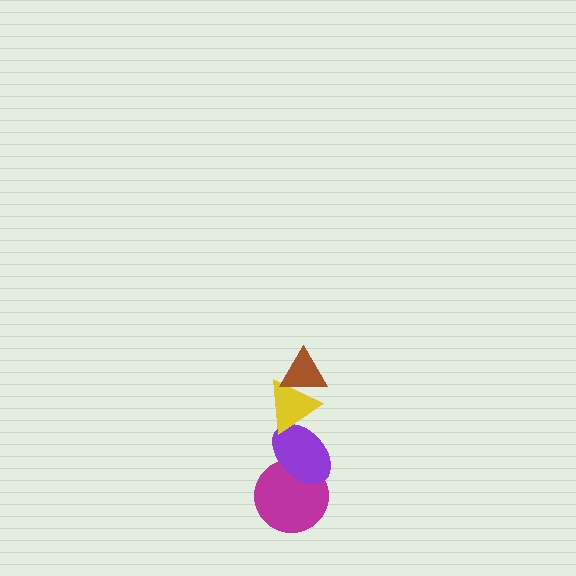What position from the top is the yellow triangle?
The yellow triangle is 2nd from the top.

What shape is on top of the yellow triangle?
The brown triangle is on top of the yellow triangle.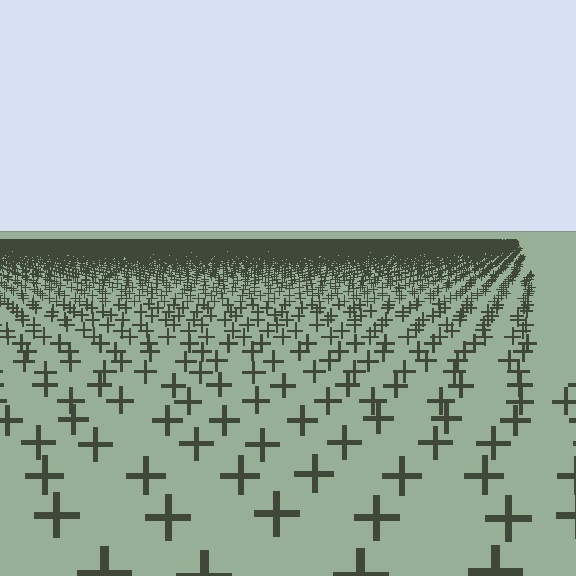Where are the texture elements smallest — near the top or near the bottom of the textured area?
Near the top.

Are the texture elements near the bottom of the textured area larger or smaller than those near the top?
Larger. Near the bottom, elements are closer to the viewer and appear at a bigger on-screen size.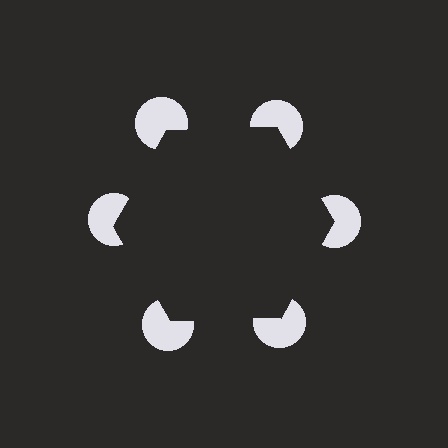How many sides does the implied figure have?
6 sides.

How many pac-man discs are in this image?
There are 6 — one at each vertex of the illusory hexagon.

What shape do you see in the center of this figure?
An illusory hexagon — its edges are inferred from the aligned wedge cuts in the pac-man discs, not physically drawn.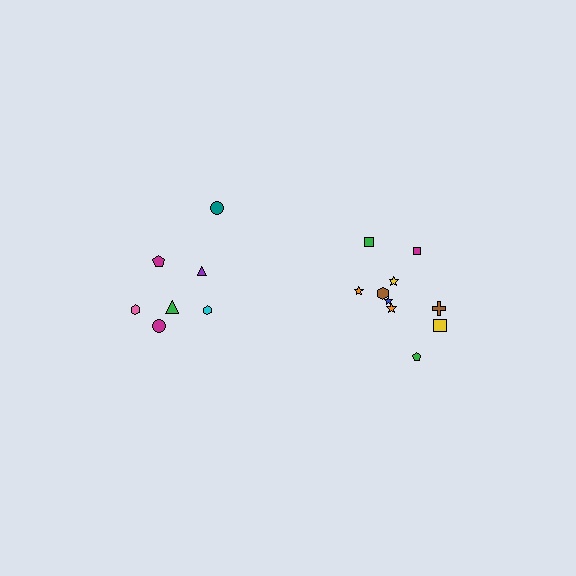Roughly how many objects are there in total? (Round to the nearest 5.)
Roughly 15 objects in total.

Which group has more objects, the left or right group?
The right group.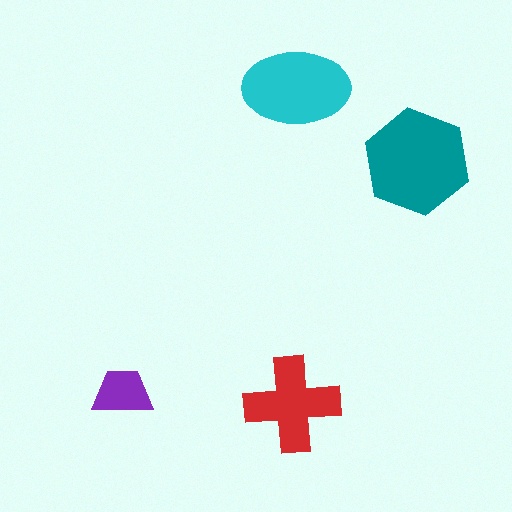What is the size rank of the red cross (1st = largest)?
3rd.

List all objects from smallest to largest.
The purple trapezoid, the red cross, the cyan ellipse, the teal hexagon.